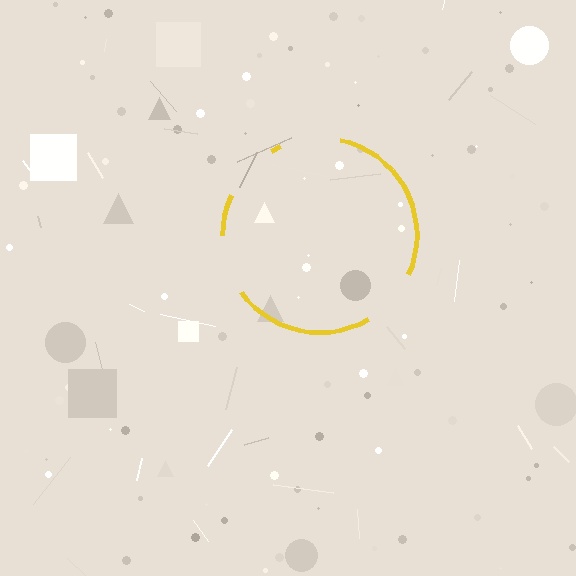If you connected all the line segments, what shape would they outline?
They would outline a circle.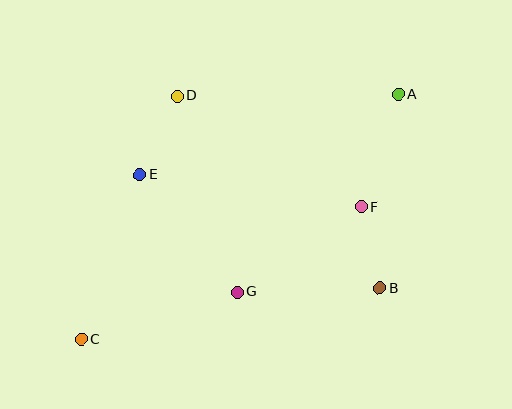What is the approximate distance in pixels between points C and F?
The distance between C and F is approximately 310 pixels.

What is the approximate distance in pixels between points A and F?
The distance between A and F is approximately 118 pixels.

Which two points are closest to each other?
Points B and F are closest to each other.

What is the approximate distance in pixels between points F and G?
The distance between F and G is approximately 150 pixels.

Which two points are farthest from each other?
Points A and C are farthest from each other.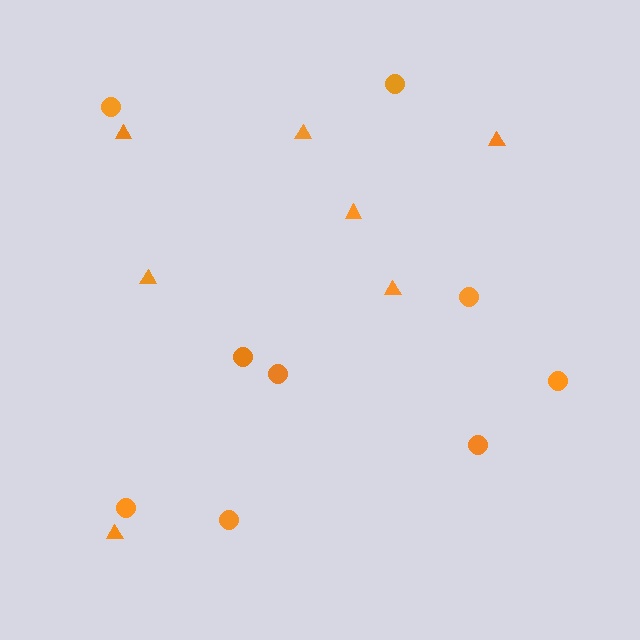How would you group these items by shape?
There are 2 groups: one group of circles (9) and one group of triangles (7).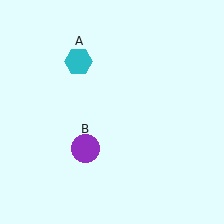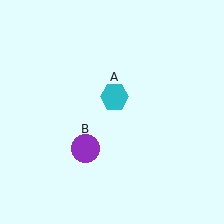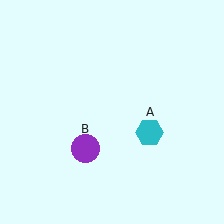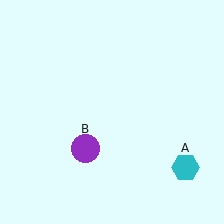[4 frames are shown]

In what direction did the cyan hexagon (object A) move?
The cyan hexagon (object A) moved down and to the right.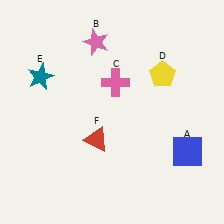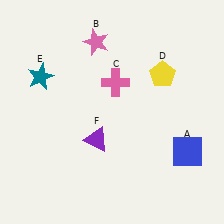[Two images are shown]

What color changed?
The triangle (F) changed from red in Image 1 to purple in Image 2.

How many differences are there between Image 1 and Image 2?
There is 1 difference between the two images.